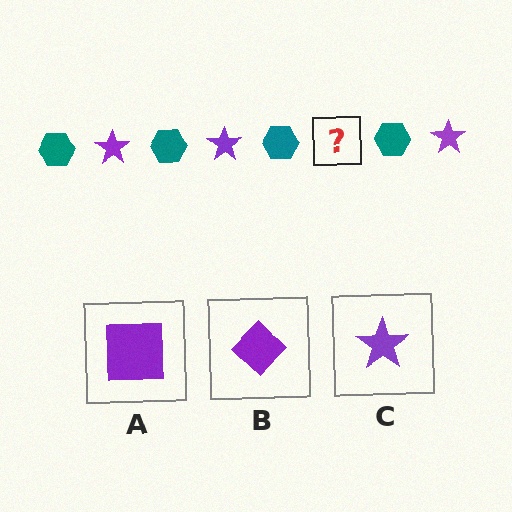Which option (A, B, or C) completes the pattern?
C.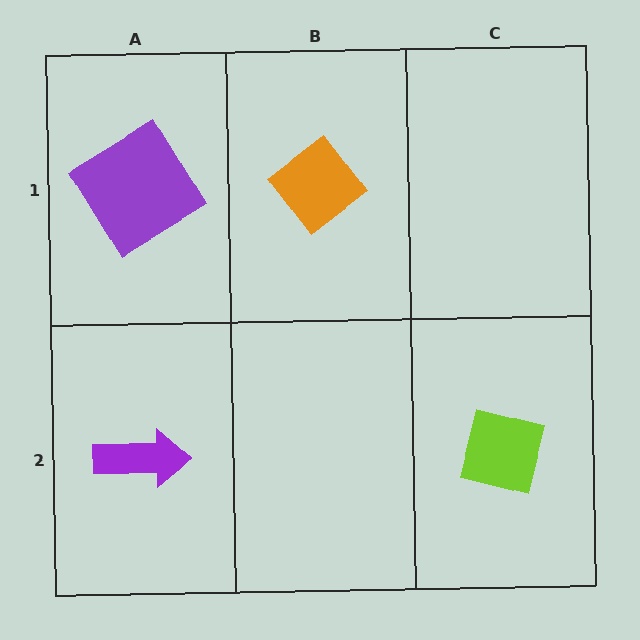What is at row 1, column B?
An orange diamond.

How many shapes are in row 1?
2 shapes.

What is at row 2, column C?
A lime square.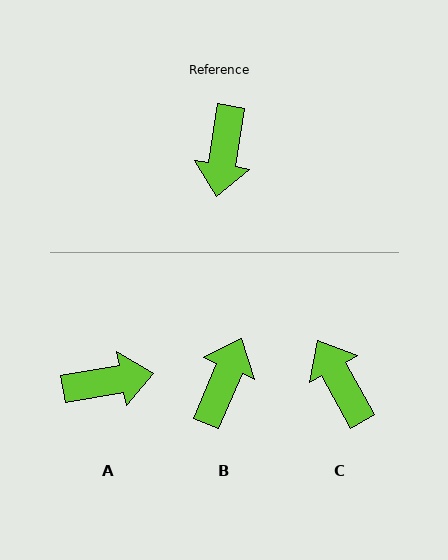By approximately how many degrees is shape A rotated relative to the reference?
Approximately 109 degrees counter-clockwise.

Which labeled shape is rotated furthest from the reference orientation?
B, about 166 degrees away.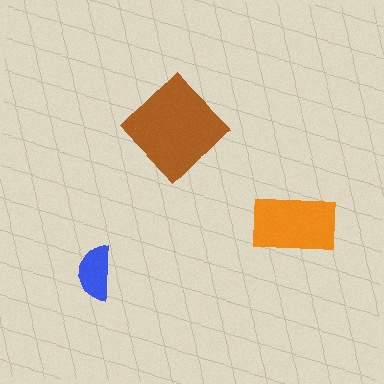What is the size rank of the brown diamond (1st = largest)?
1st.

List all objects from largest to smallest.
The brown diamond, the orange rectangle, the blue semicircle.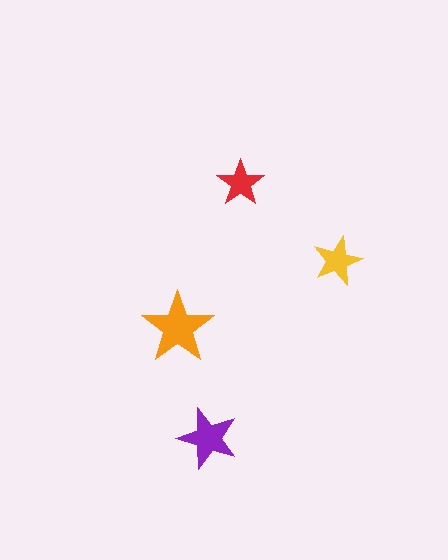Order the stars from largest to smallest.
the orange one, the purple one, the yellow one, the red one.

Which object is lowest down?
The purple star is bottommost.